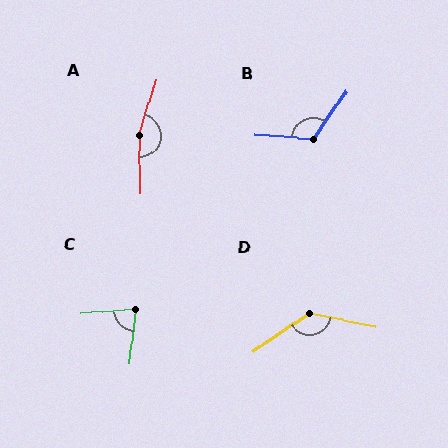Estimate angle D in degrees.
Approximately 134 degrees.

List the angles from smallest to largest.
C (79°), B (121°), D (134°), A (163°).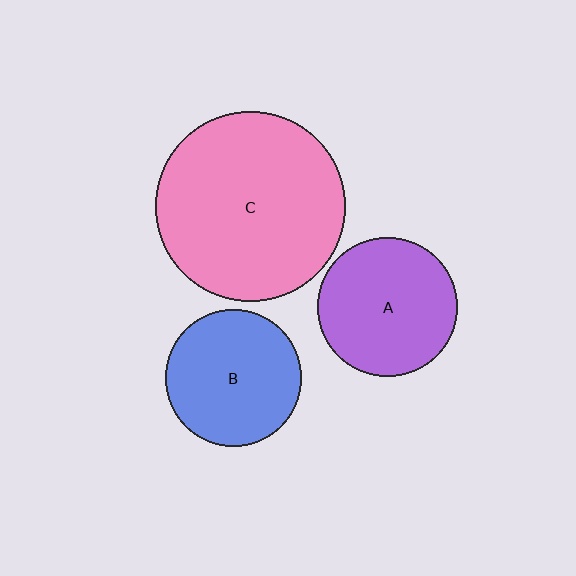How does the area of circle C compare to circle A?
Approximately 1.9 times.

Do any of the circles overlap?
No, none of the circles overlap.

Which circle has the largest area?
Circle C (pink).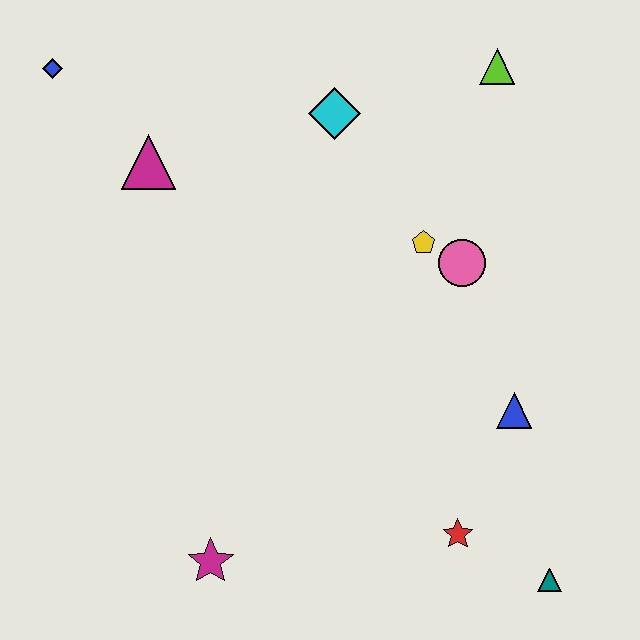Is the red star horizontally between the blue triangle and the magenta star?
Yes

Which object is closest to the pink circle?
The yellow pentagon is closest to the pink circle.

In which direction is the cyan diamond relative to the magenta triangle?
The cyan diamond is to the right of the magenta triangle.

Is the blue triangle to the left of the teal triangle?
Yes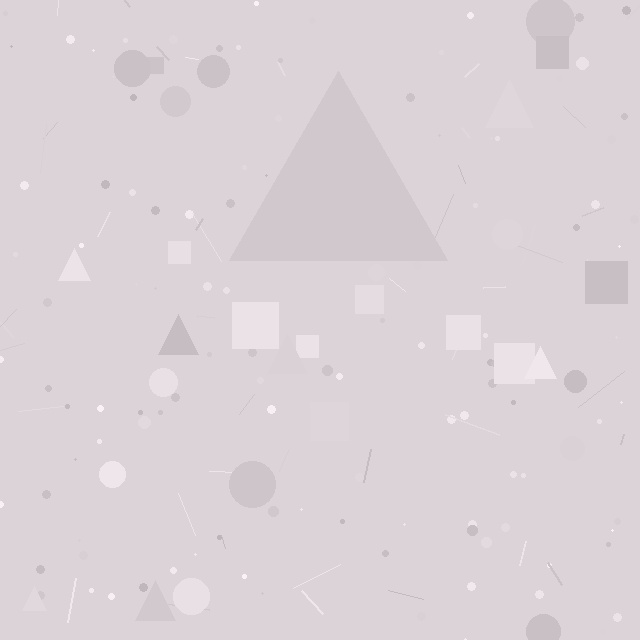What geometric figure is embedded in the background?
A triangle is embedded in the background.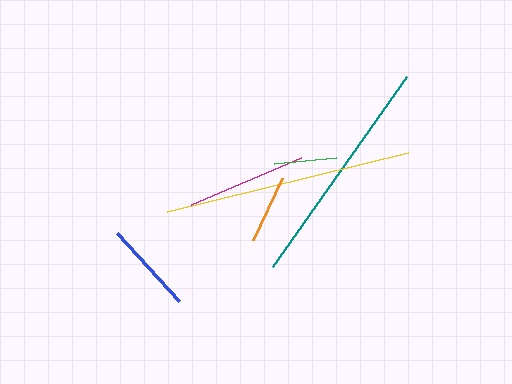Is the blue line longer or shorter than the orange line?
The blue line is longer than the orange line.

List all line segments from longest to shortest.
From longest to shortest: yellow, teal, magenta, blue, orange, green.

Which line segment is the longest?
The yellow line is the longest at approximately 248 pixels.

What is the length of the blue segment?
The blue segment is approximately 92 pixels long.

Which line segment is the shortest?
The green line is the shortest at approximately 62 pixels.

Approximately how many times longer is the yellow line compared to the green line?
The yellow line is approximately 4.0 times the length of the green line.